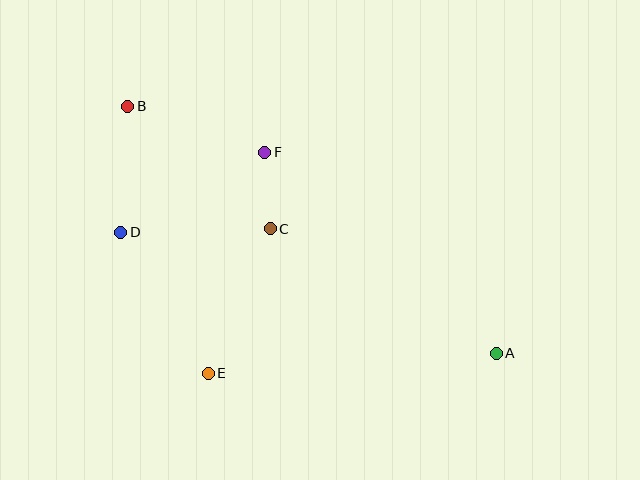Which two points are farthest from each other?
Points A and B are farthest from each other.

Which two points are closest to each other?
Points C and F are closest to each other.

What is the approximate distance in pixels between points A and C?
The distance between A and C is approximately 258 pixels.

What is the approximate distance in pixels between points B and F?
The distance between B and F is approximately 145 pixels.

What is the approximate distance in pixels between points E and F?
The distance between E and F is approximately 228 pixels.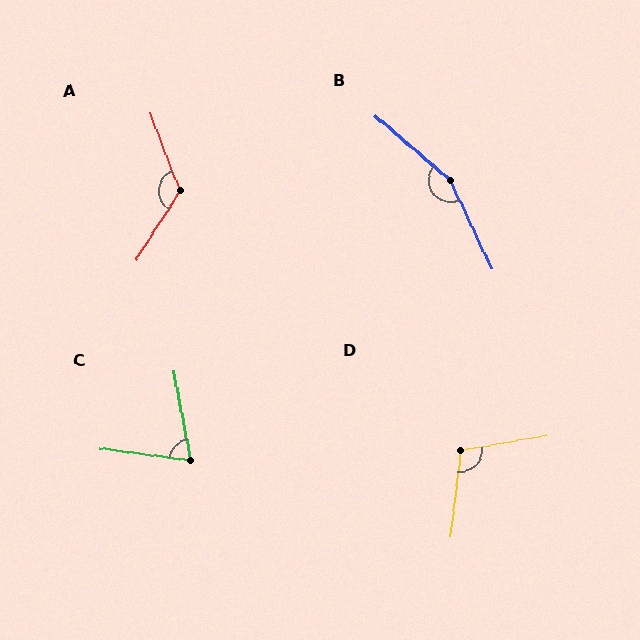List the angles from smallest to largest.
C (71°), D (107°), A (126°), B (156°).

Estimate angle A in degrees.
Approximately 126 degrees.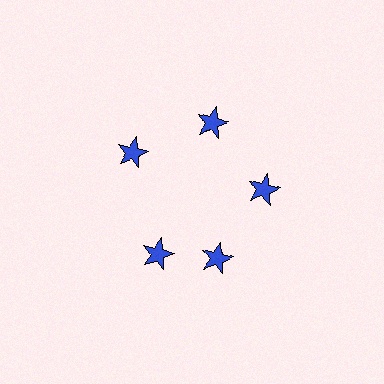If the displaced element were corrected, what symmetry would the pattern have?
It would have 5-fold rotational symmetry — the pattern would map onto itself every 72 degrees.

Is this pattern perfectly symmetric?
No. The 5 blue stars are arranged in a ring, but one element near the 8 o'clock position is rotated out of alignment along the ring, breaking the 5-fold rotational symmetry.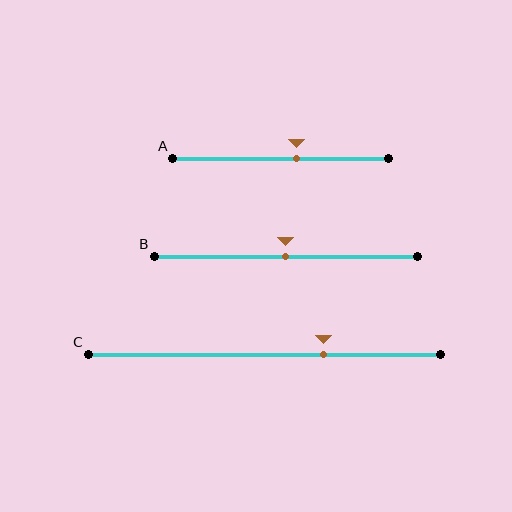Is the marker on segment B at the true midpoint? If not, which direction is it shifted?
Yes, the marker on segment B is at the true midpoint.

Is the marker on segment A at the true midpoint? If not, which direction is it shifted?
No, the marker on segment A is shifted to the right by about 8% of the segment length.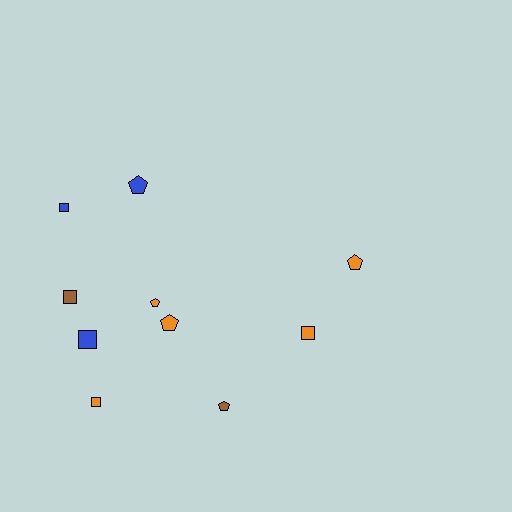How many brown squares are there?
There is 1 brown square.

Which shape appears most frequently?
Square, with 5 objects.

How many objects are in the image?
There are 10 objects.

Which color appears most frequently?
Orange, with 5 objects.